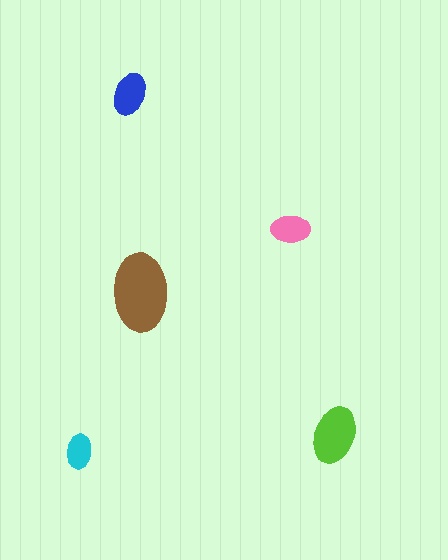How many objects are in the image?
There are 5 objects in the image.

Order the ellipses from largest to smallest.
the brown one, the lime one, the blue one, the pink one, the cyan one.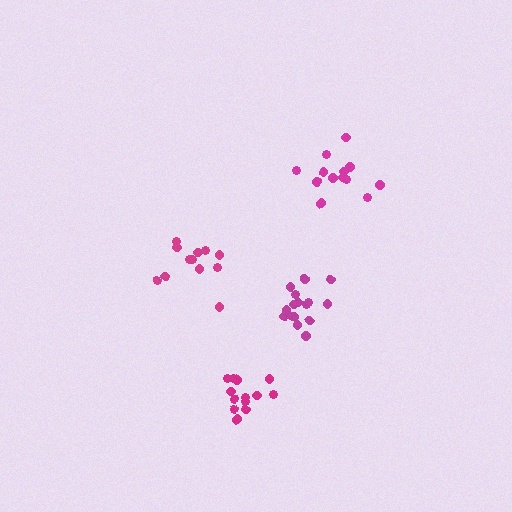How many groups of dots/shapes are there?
There are 4 groups.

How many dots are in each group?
Group 1: 13 dots, Group 2: 13 dots, Group 3: 12 dots, Group 4: 17 dots (55 total).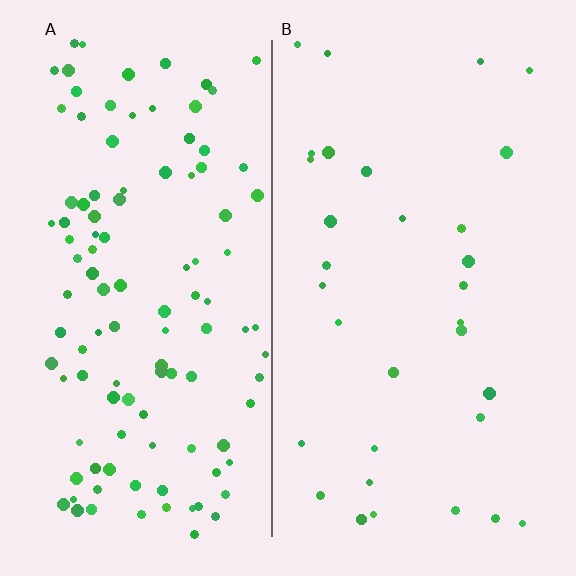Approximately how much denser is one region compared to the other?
Approximately 3.5× — region A over region B.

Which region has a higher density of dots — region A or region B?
A (the left).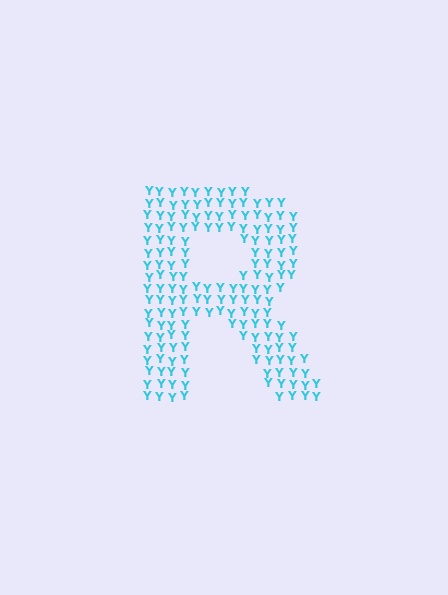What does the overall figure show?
The overall figure shows the letter R.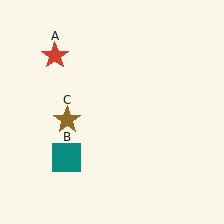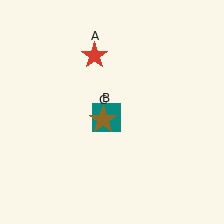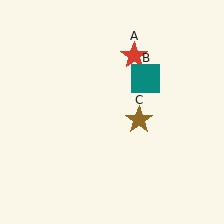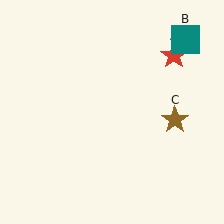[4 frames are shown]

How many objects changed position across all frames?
3 objects changed position: red star (object A), teal square (object B), brown star (object C).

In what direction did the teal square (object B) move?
The teal square (object B) moved up and to the right.